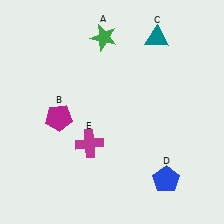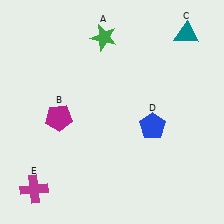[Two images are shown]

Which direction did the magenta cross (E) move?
The magenta cross (E) moved left.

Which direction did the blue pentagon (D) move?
The blue pentagon (D) moved up.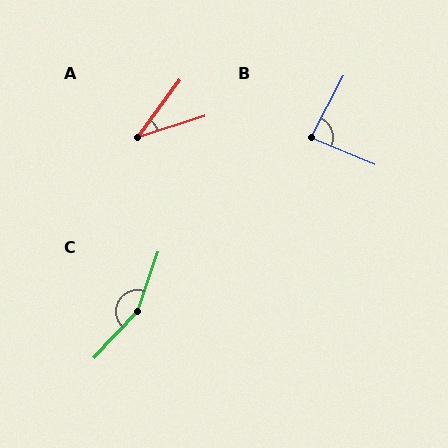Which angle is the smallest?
A, at approximately 36 degrees.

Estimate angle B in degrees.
Approximately 85 degrees.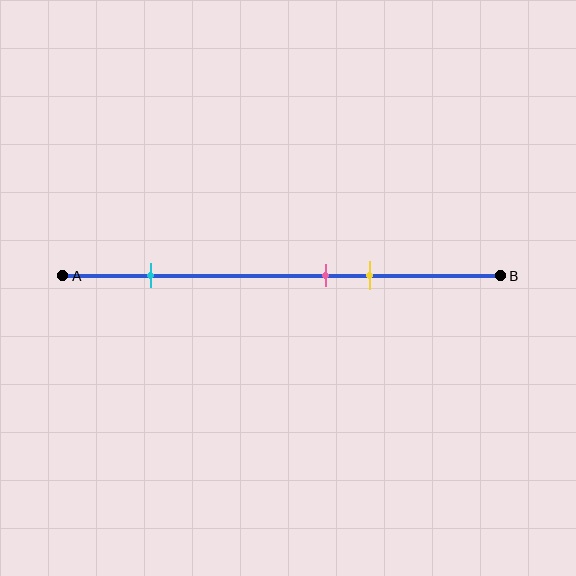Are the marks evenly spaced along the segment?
No, the marks are not evenly spaced.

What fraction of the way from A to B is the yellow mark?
The yellow mark is approximately 70% (0.7) of the way from A to B.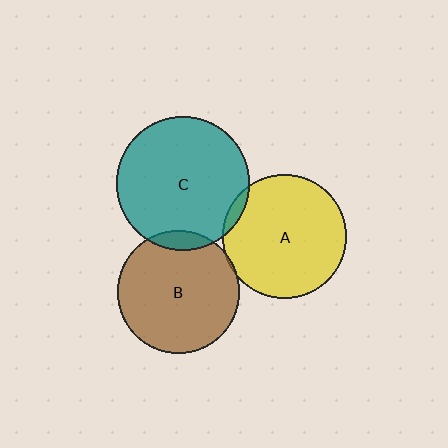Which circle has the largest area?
Circle C (teal).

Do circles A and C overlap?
Yes.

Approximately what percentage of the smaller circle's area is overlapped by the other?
Approximately 5%.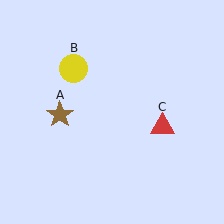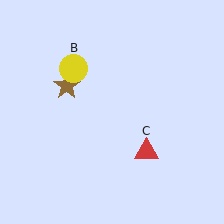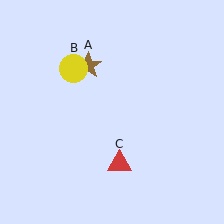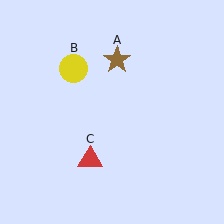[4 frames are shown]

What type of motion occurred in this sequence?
The brown star (object A), red triangle (object C) rotated clockwise around the center of the scene.